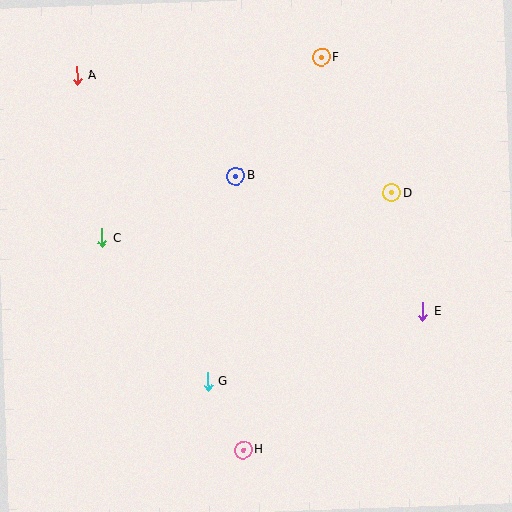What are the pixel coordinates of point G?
Point G is at (208, 382).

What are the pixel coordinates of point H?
Point H is at (243, 450).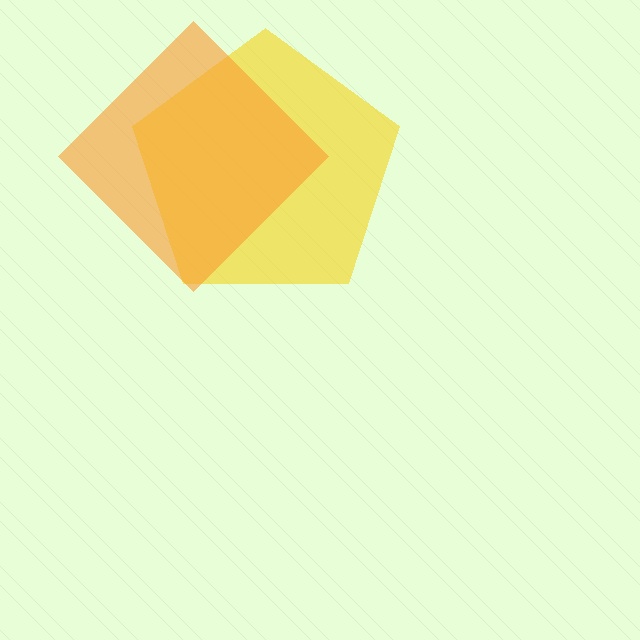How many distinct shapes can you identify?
There are 2 distinct shapes: a yellow pentagon, an orange diamond.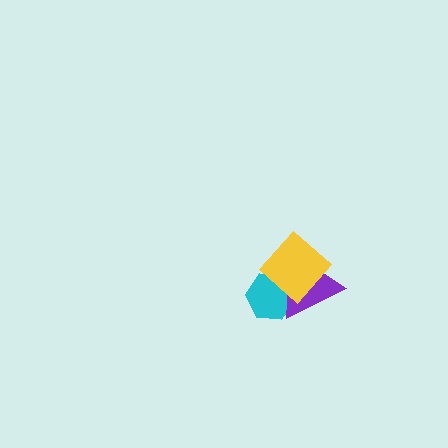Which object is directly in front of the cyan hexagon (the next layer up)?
The purple triangle is directly in front of the cyan hexagon.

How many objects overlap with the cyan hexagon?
2 objects overlap with the cyan hexagon.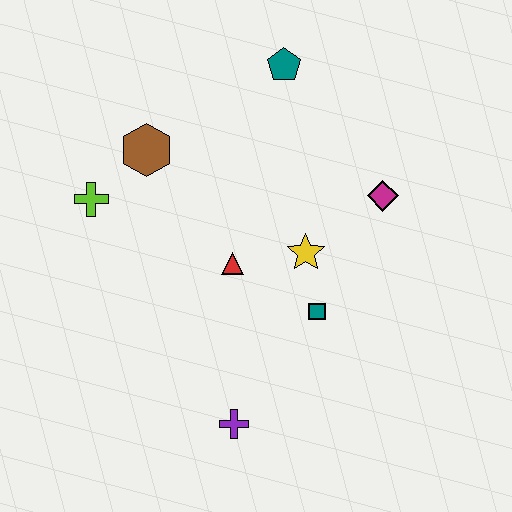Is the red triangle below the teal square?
No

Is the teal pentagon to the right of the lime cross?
Yes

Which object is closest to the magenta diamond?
The yellow star is closest to the magenta diamond.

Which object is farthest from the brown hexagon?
The purple cross is farthest from the brown hexagon.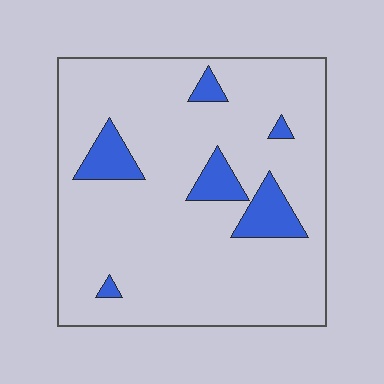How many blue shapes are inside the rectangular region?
6.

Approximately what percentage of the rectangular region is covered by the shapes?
Approximately 10%.